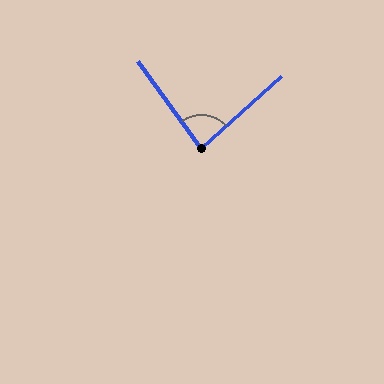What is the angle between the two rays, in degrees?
Approximately 84 degrees.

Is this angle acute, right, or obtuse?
It is acute.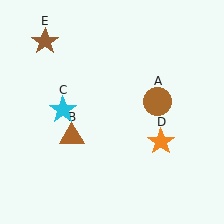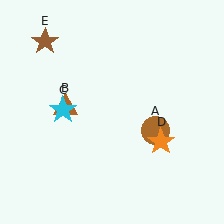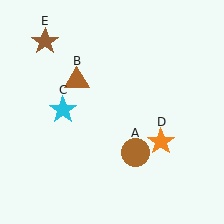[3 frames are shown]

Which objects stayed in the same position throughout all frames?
Cyan star (object C) and orange star (object D) and brown star (object E) remained stationary.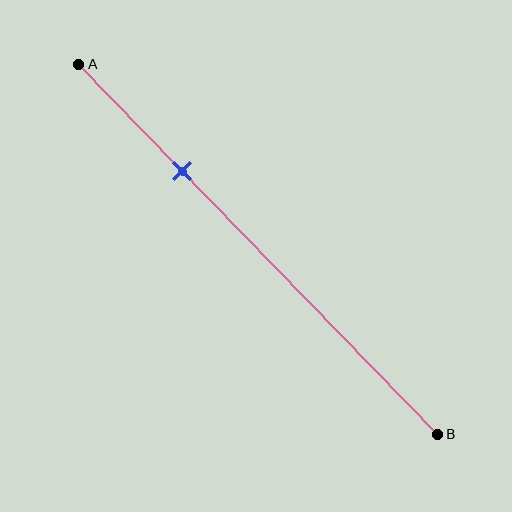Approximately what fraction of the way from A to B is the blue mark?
The blue mark is approximately 30% of the way from A to B.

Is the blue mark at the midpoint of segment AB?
No, the mark is at about 30% from A, not at the 50% midpoint.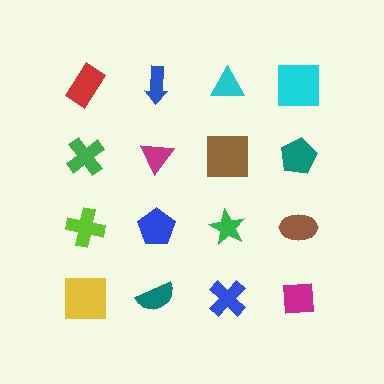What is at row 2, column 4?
A teal pentagon.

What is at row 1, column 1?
A red rectangle.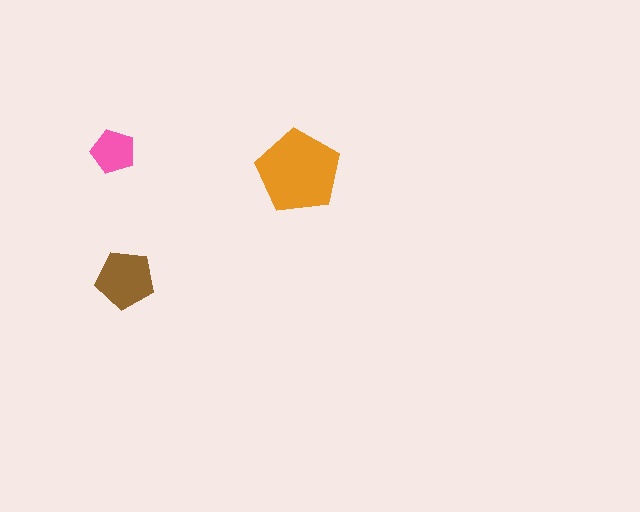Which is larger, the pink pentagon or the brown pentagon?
The brown one.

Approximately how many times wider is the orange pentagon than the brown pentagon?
About 1.5 times wider.